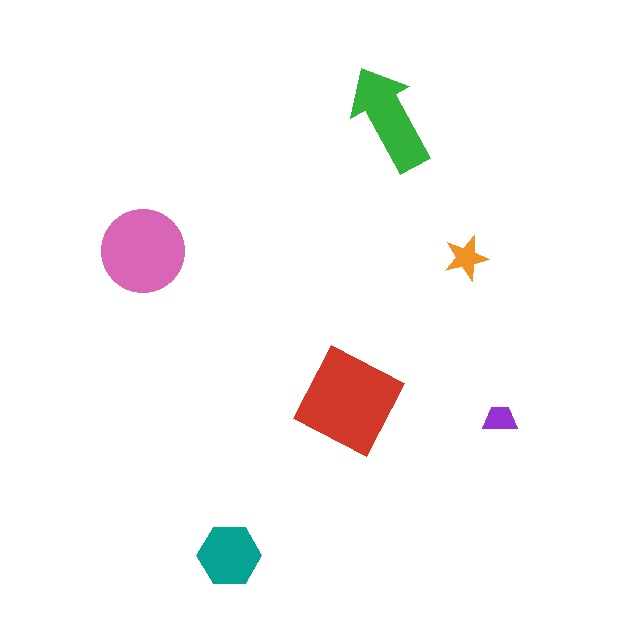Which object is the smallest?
The purple trapezoid.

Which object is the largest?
The red diamond.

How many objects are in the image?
There are 6 objects in the image.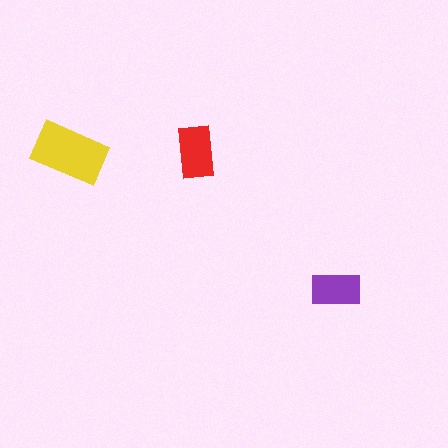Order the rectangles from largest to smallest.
the yellow one, the red one, the purple one.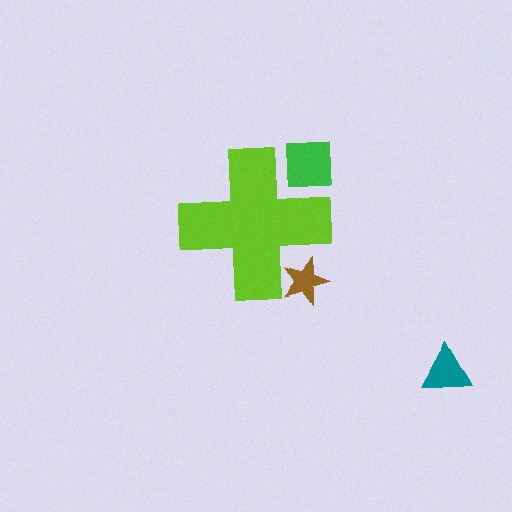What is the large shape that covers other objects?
A lime cross.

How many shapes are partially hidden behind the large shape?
2 shapes are partially hidden.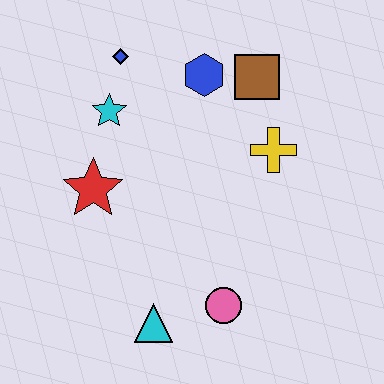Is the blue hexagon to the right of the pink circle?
No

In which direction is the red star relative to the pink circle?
The red star is to the left of the pink circle.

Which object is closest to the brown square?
The blue hexagon is closest to the brown square.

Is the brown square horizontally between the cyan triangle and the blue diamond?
No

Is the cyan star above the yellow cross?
Yes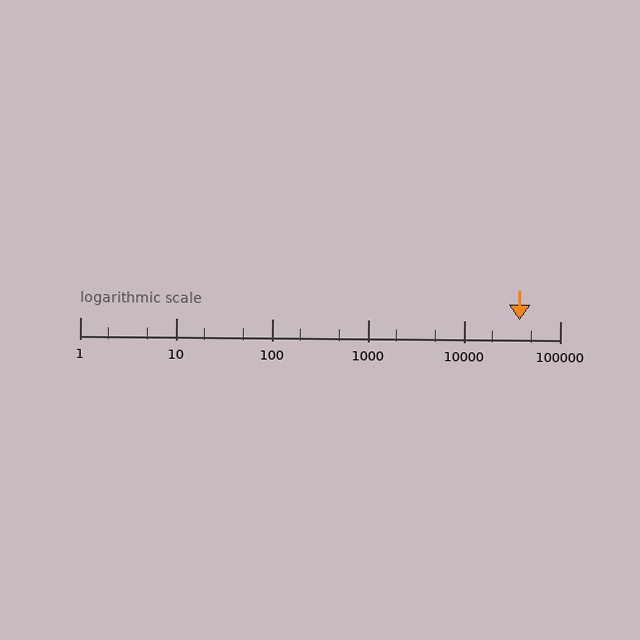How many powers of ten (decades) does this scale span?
The scale spans 5 decades, from 1 to 100000.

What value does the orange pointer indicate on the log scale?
The pointer indicates approximately 38000.